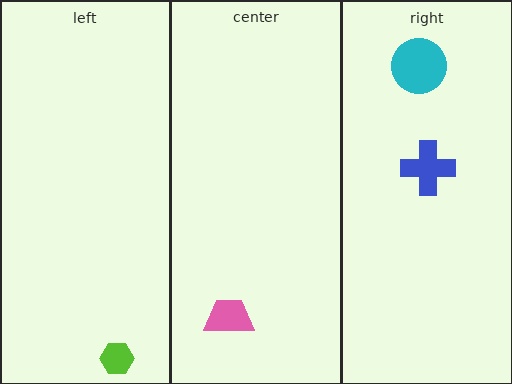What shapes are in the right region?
The blue cross, the cyan circle.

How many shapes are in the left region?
1.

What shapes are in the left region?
The lime hexagon.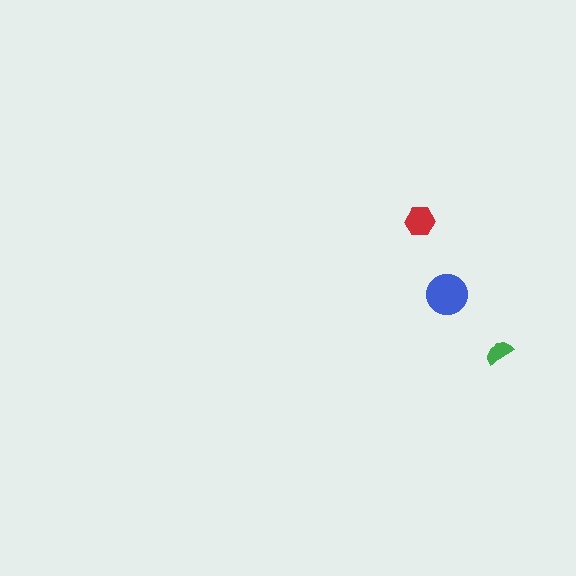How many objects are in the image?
There are 3 objects in the image.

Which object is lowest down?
The green semicircle is bottommost.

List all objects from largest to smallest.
The blue circle, the red hexagon, the green semicircle.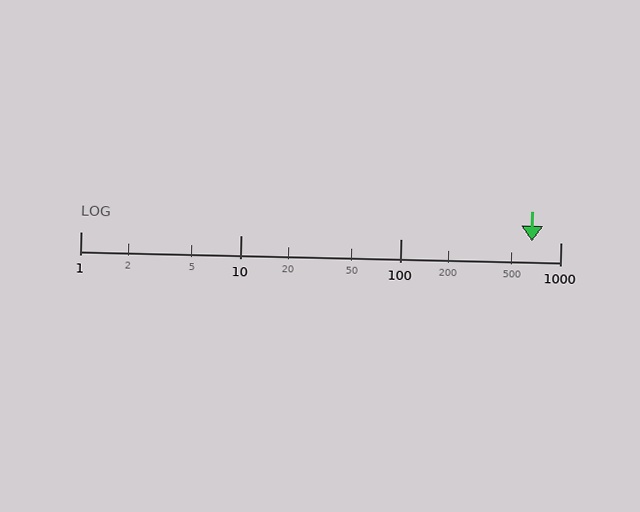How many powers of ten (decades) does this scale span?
The scale spans 3 decades, from 1 to 1000.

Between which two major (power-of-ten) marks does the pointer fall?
The pointer is between 100 and 1000.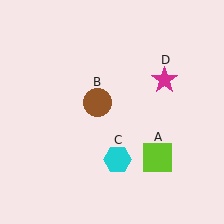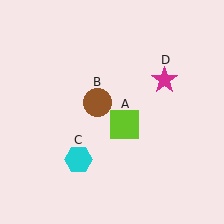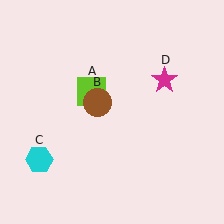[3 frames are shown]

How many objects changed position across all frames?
2 objects changed position: lime square (object A), cyan hexagon (object C).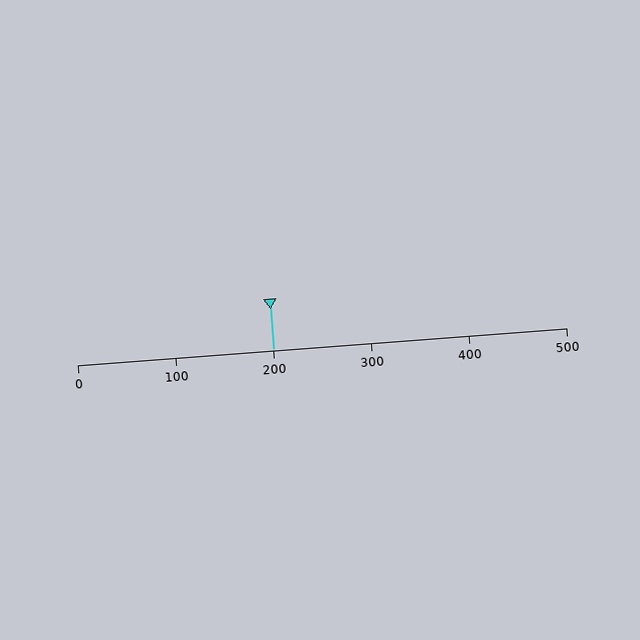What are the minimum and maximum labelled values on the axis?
The axis runs from 0 to 500.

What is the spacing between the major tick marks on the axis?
The major ticks are spaced 100 apart.